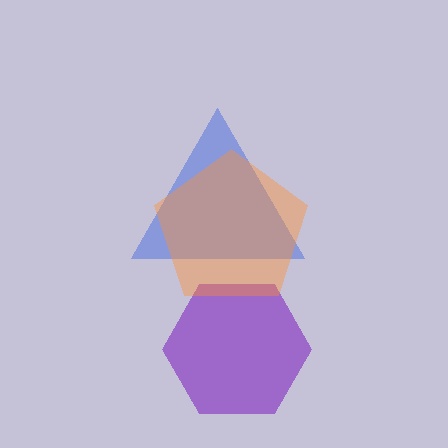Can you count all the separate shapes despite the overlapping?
Yes, there are 3 separate shapes.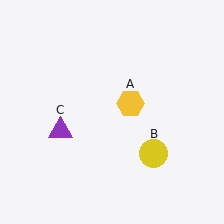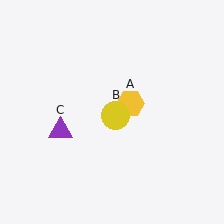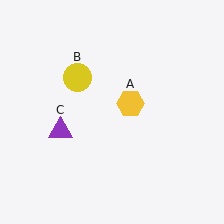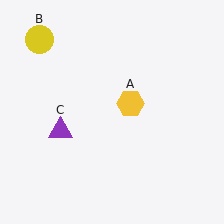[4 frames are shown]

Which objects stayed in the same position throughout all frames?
Yellow hexagon (object A) and purple triangle (object C) remained stationary.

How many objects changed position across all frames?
1 object changed position: yellow circle (object B).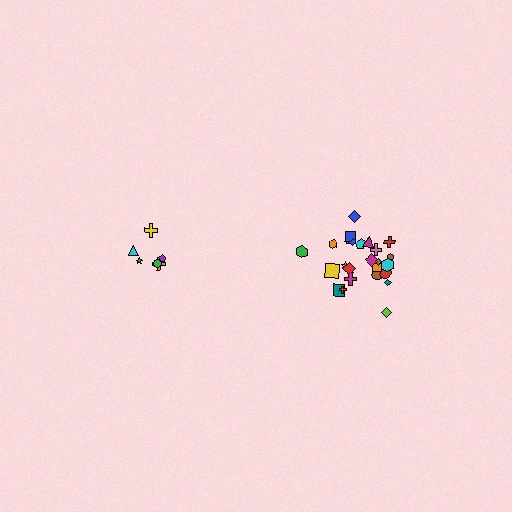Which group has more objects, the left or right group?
The right group.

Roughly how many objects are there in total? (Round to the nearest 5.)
Roughly 30 objects in total.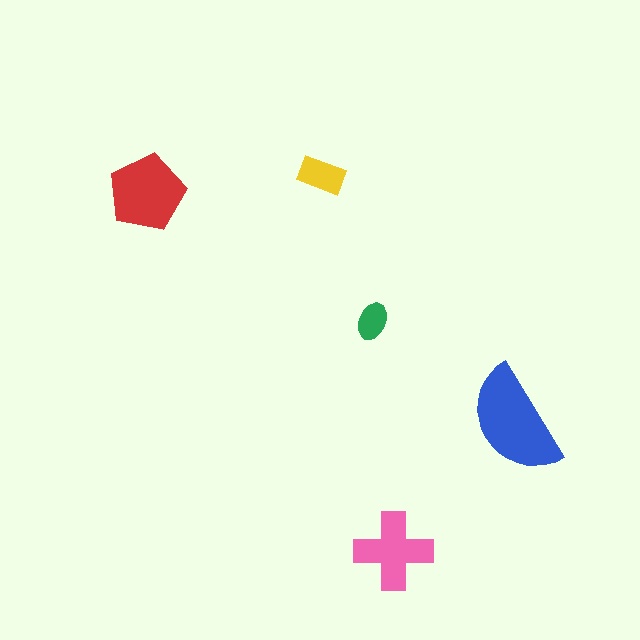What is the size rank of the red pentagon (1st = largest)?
2nd.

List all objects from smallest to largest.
The green ellipse, the yellow rectangle, the pink cross, the red pentagon, the blue semicircle.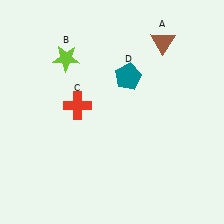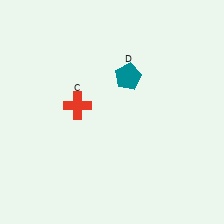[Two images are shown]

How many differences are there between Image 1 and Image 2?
There are 2 differences between the two images.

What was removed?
The brown triangle (A), the lime star (B) were removed in Image 2.